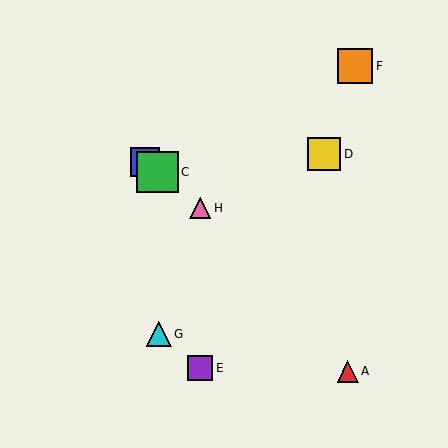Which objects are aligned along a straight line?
Objects B, C, H are aligned along a straight line.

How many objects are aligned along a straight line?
3 objects (B, C, H) are aligned along a straight line.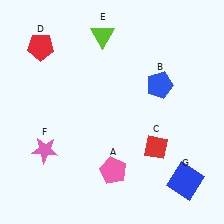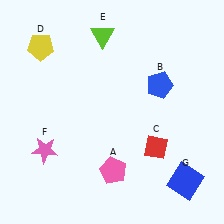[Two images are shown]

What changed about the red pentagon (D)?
In Image 1, D is red. In Image 2, it changed to yellow.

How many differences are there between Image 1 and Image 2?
There is 1 difference between the two images.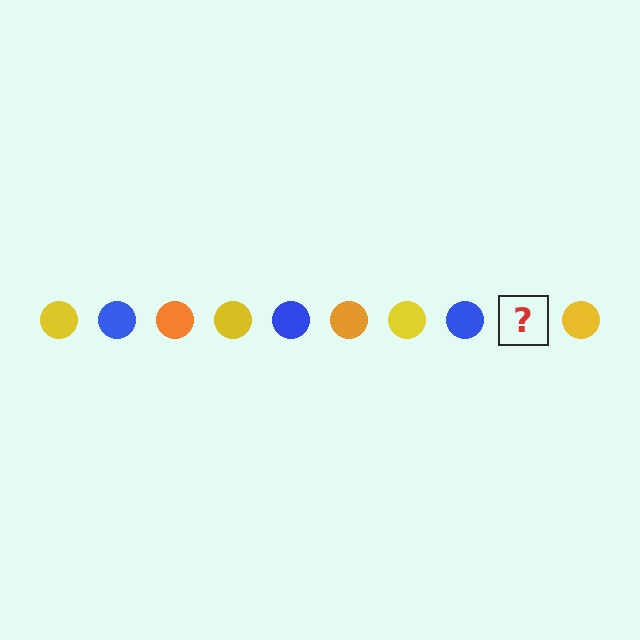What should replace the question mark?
The question mark should be replaced with an orange circle.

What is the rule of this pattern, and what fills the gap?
The rule is that the pattern cycles through yellow, blue, orange circles. The gap should be filled with an orange circle.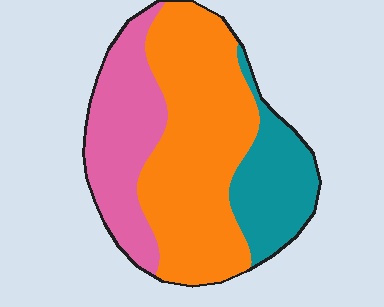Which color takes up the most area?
Orange, at roughly 50%.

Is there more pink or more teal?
Pink.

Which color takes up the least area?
Teal, at roughly 20%.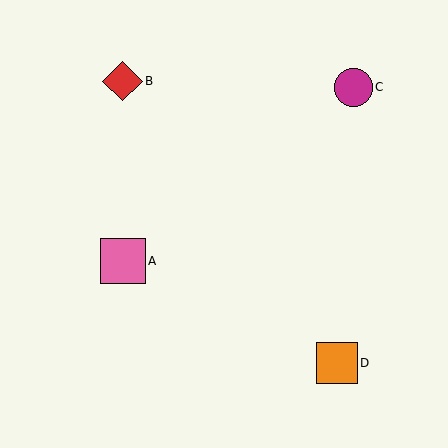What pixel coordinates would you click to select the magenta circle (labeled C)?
Click at (353, 87) to select the magenta circle C.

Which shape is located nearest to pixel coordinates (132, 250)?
The pink square (labeled A) at (123, 261) is nearest to that location.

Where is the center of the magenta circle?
The center of the magenta circle is at (353, 87).